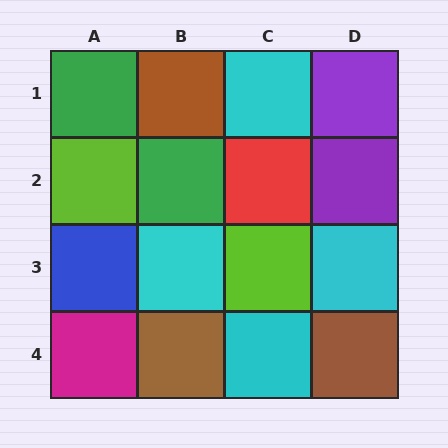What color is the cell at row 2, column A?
Lime.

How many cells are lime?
2 cells are lime.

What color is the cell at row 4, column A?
Magenta.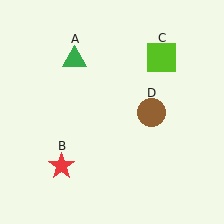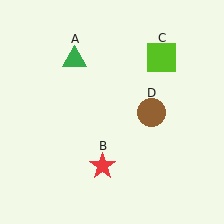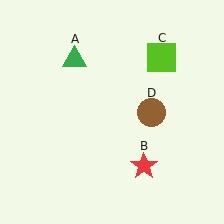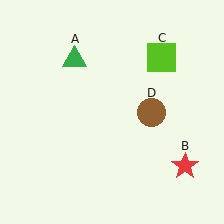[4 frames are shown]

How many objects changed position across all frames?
1 object changed position: red star (object B).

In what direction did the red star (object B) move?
The red star (object B) moved right.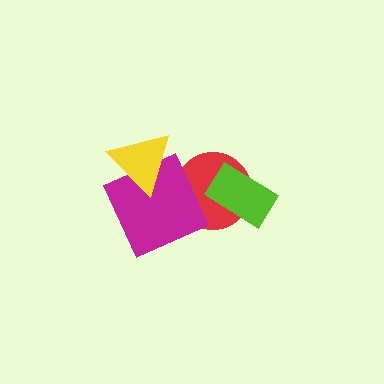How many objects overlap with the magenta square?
2 objects overlap with the magenta square.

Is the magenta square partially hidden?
Yes, it is partially covered by another shape.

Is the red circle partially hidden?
Yes, it is partially covered by another shape.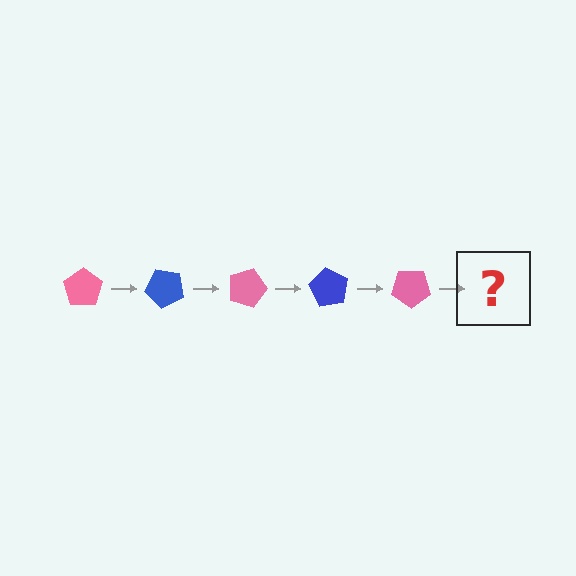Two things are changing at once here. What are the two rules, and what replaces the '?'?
The two rules are that it rotates 45 degrees each step and the color cycles through pink and blue. The '?' should be a blue pentagon, rotated 225 degrees from the start.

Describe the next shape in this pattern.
It should be a blue pentagon, rotated 225 degrees from the start.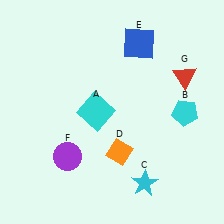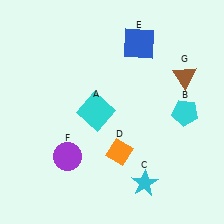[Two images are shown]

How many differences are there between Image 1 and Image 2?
There is 1 difference between the two images.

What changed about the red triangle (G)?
In Image 1, G is red. In Image 2, it changed to brown.